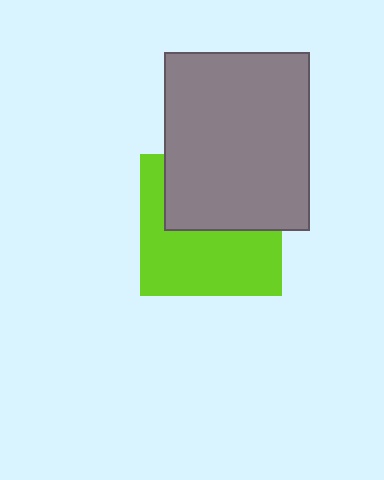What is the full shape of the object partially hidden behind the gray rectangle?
The partially hidden object is a lime square.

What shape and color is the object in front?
The object in front is a gray rectangle.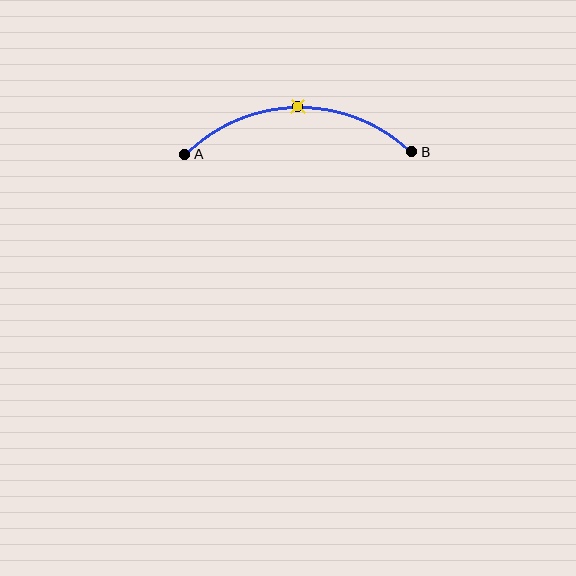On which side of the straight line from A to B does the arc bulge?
The arc bulges above the straight line connecting A and B.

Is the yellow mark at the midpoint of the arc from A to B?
Yes. The yellow mark lies on the arc at equal arc-length from both A and B — it is the arc midpoint.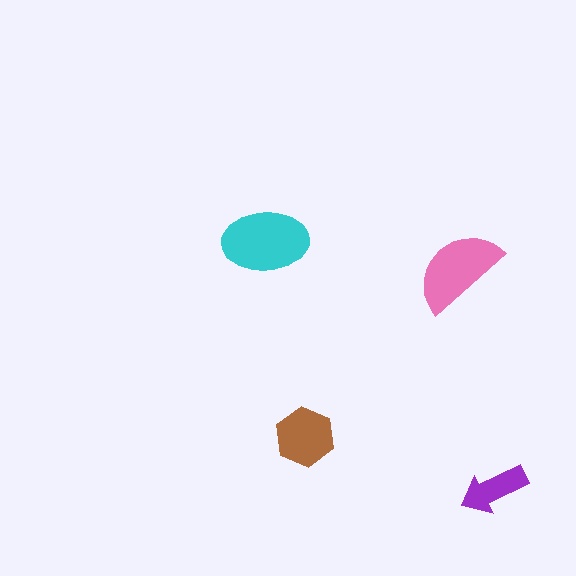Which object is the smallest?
The purple arrow.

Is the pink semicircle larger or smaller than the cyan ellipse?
Smaller.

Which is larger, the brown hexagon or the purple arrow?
The brown hexagon.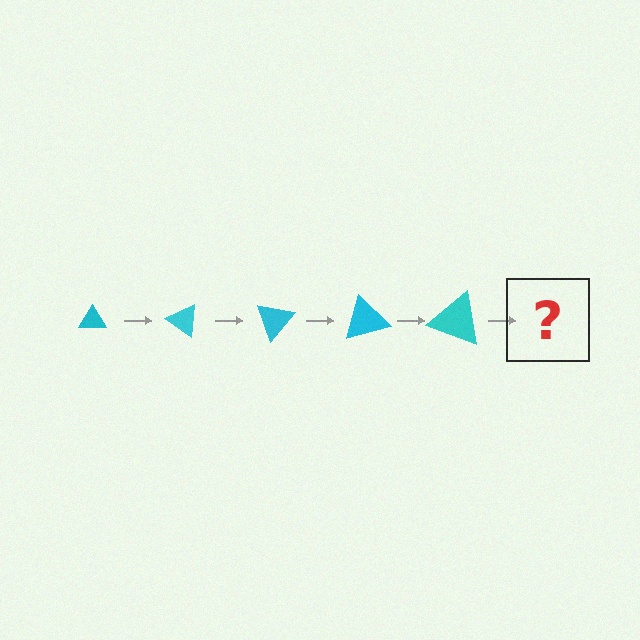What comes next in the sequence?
The next element should be a triangle, larger than the previous one and rotated 175 degrees from the start.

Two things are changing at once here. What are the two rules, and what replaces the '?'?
The two rules are that the triangle grows larger each step and it rotates 35 degrees each step. The '?' should be a triangle, larger than the previous one and rotated 175 degrees from the start.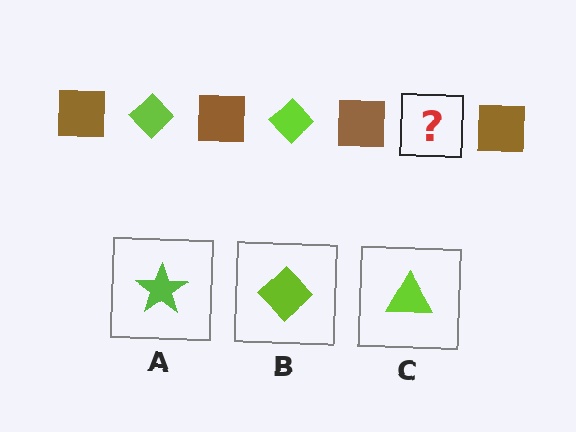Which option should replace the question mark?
Option B.